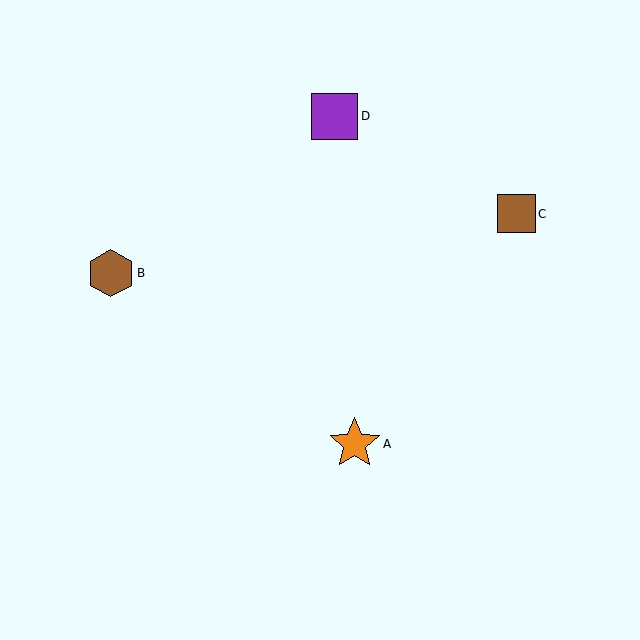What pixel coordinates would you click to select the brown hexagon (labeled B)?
Click at (111, 273) to select the brown hexagon B.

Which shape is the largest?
The orange star (labeled A) is the largest.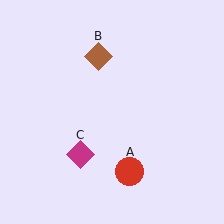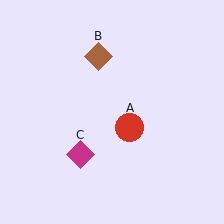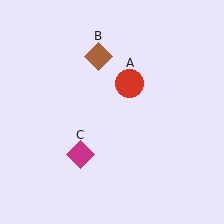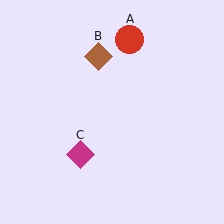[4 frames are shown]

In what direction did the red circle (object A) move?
The red circle (object A) moved up.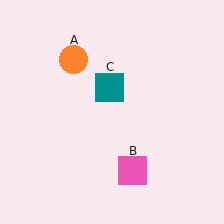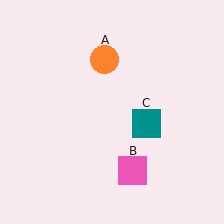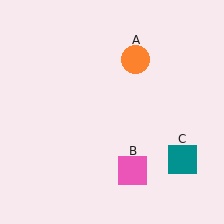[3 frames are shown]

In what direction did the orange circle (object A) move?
The orange circle (object A) moved right.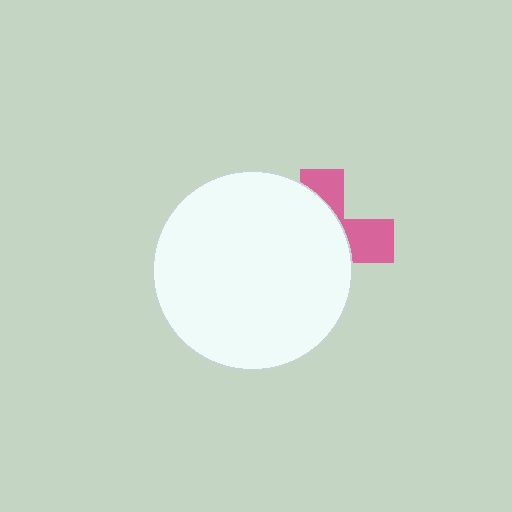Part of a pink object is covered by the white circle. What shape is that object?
It is a cross.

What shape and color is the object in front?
The object in front is a white circle.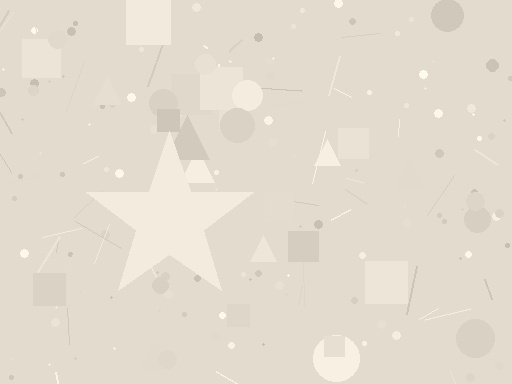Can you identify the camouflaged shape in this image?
The camouflaged shape is a star.